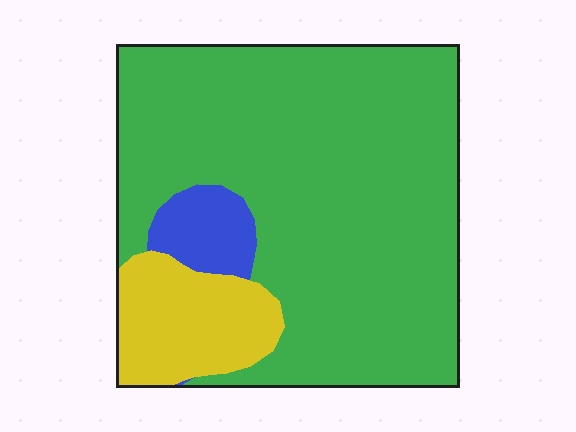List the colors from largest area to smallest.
From largest to smallest: green, yellow, blue.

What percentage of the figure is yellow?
Yellow takes up less than a quarter of the figure.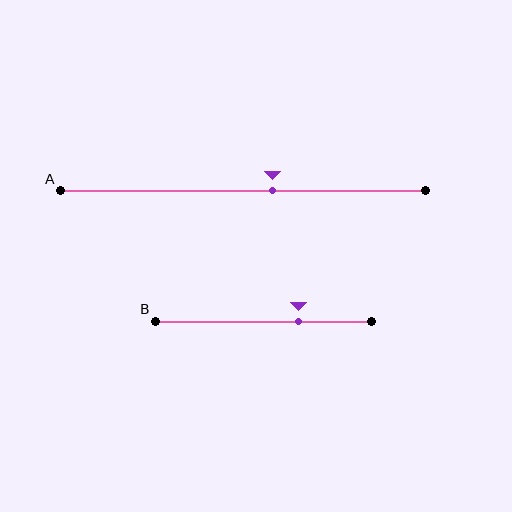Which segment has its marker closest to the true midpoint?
Segment A has its marker closest to the true midpoint.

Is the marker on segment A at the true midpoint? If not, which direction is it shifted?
No, the marker on segment A is shifted to the right by about 8% of the segment length.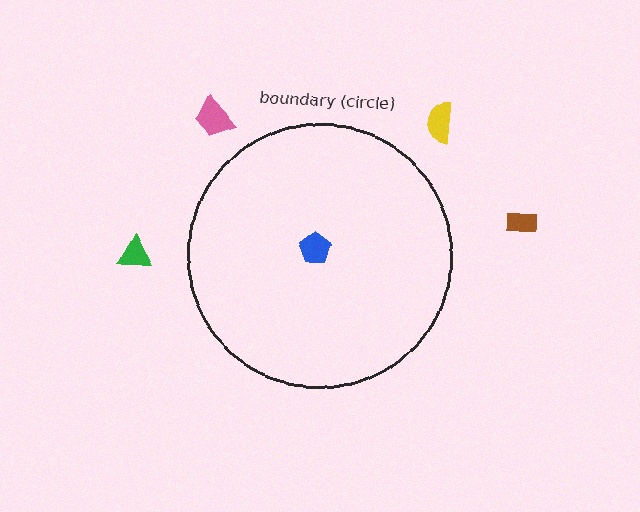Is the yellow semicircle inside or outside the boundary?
Outside.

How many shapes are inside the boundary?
1 inside, 4 outside.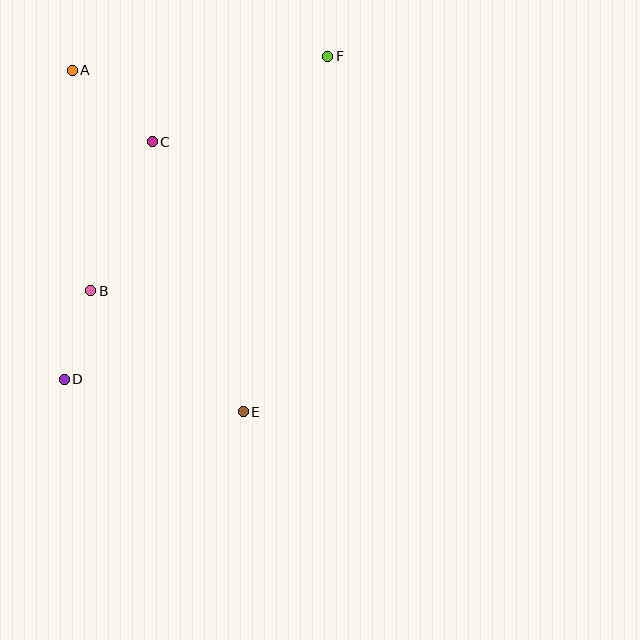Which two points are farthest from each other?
Points D and F are farthest from each other.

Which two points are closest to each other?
Points B and D are closest to each other.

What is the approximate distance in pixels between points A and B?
The distance between A and B is approximately 221 pixels.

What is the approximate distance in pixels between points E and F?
The distance between E and F is approximately 366 pixels.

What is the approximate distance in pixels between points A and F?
The distance between A and F is approximately 256 pixels.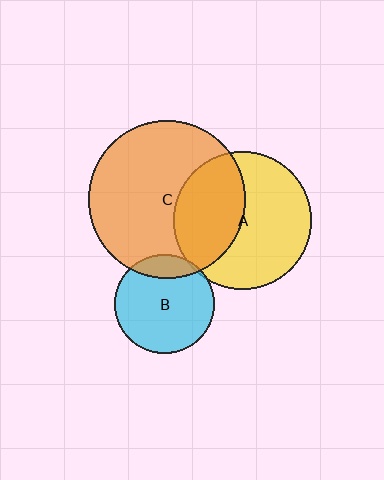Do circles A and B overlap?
Yes.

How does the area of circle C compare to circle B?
Approximately 2.5 times.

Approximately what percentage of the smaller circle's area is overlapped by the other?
Approximately 5%.